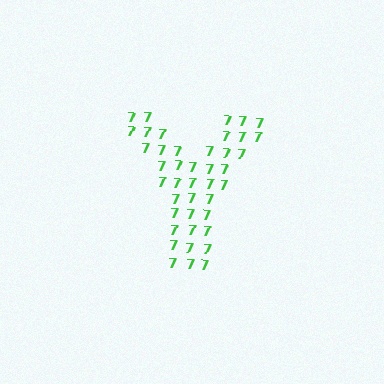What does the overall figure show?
The overall figure shows the letter Y.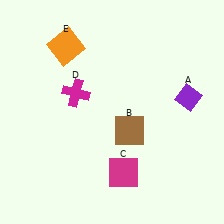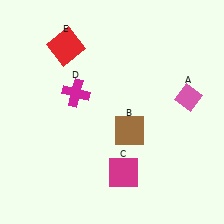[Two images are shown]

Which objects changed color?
A changed from purple to pink. E changed from orange to red.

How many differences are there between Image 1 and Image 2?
There are 2 differences between the two images.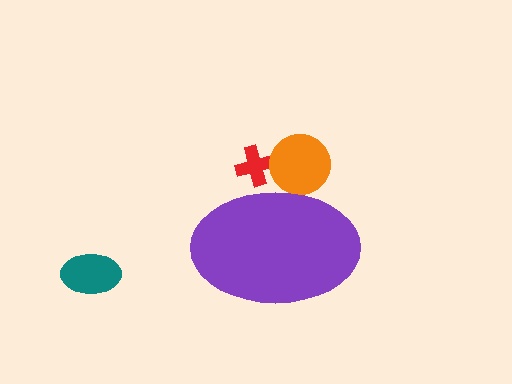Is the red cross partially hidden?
Yes, the red cross is partially hidden behind the purple ellipse.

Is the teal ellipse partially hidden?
No, the teal ellipse is fully visible.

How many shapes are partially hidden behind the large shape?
2 shapes are partially hidden.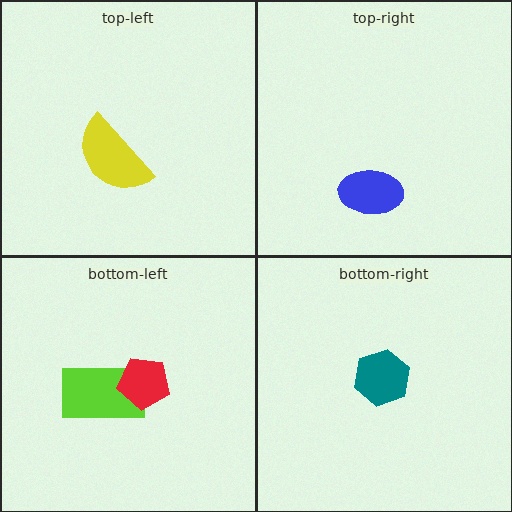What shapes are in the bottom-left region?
The lime rectangle, the red pentagon.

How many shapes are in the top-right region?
1.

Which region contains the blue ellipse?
The top-right region.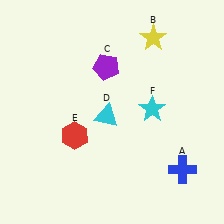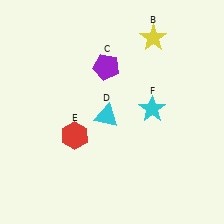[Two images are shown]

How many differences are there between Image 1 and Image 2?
There is 1 difference between the two images.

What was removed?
The blue cross (A) was removed in Image 2.